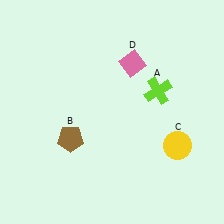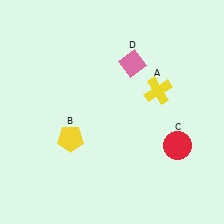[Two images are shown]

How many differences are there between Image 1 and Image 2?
There are 3 differences between the two images.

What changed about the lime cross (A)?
In Image 1, A is lime. In Image 2, it changed to yellow.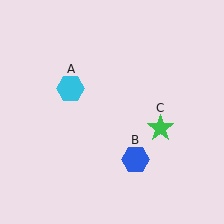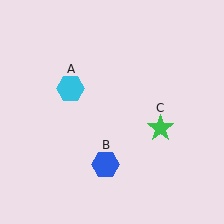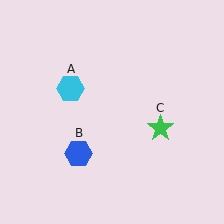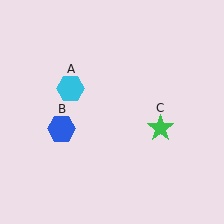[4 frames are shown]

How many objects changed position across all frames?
1 object changed position: blue hexagon (object B).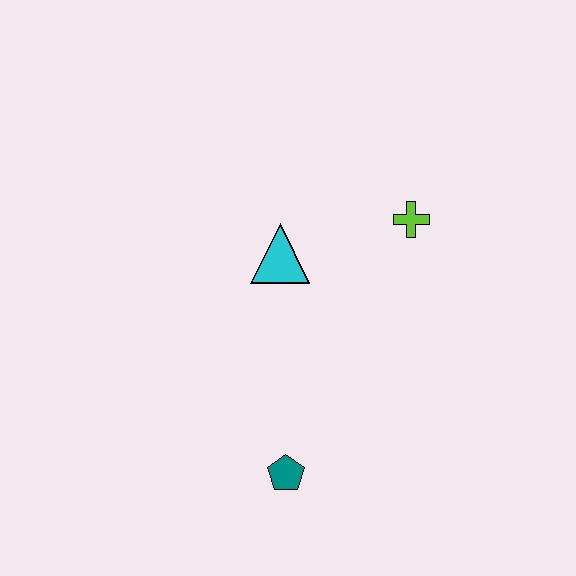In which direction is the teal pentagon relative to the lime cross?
The teal pentagon is below the lime cross.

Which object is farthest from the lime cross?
The teal pentagon is farthest from the lime cross.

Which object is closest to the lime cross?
The cyan triangle is closest to the lime cross.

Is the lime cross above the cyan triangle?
Yes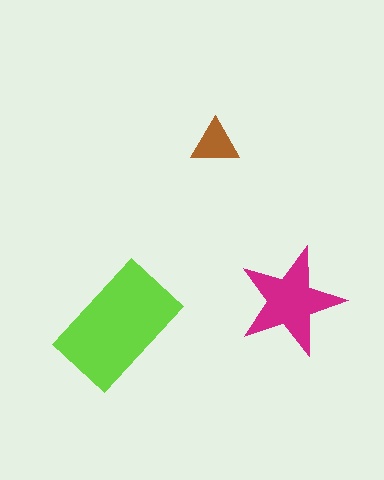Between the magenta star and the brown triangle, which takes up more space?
The magenta star.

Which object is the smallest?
The brown triangle.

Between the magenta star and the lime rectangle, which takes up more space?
The lime rectangle.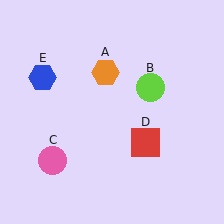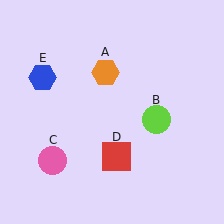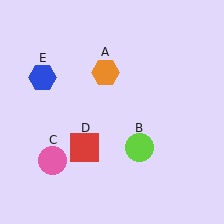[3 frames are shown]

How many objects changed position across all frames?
2 objects changed position: lime circle (object B), red square (object D).